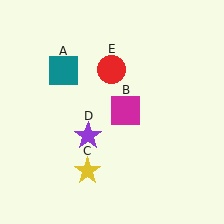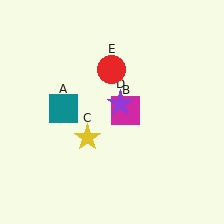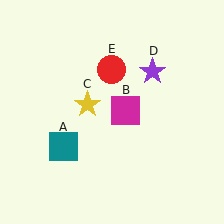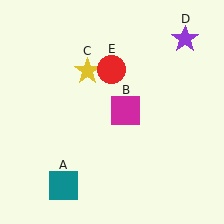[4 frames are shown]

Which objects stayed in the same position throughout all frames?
Magenta square (object B) and red circle (object E) remained stationary.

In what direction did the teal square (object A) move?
The teal square (object A) moved down.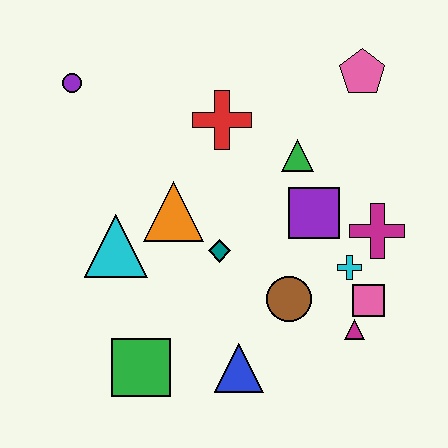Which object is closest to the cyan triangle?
The orange triangle is closest to the cyan triangle.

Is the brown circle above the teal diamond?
No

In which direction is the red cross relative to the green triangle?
The red cross is to the left of the green triangle.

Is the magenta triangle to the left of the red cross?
No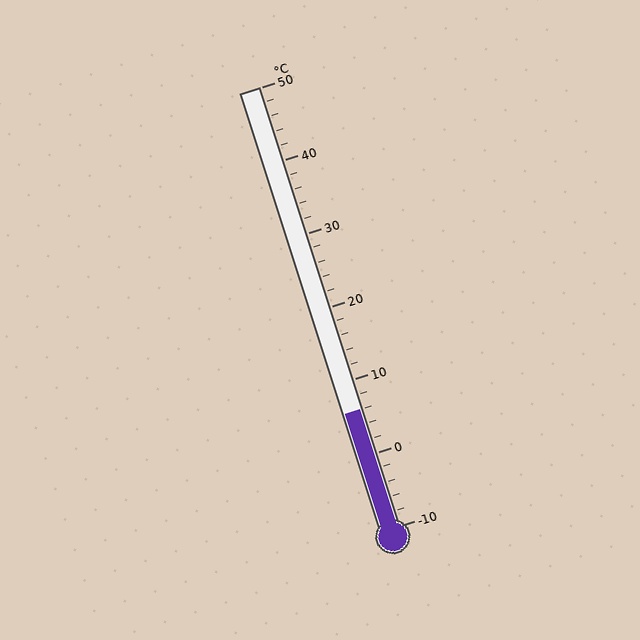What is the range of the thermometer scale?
The thermometer scale ranges from -10°C to 50°C.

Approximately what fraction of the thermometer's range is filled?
The thermometer is filled to approximately 25% of its range.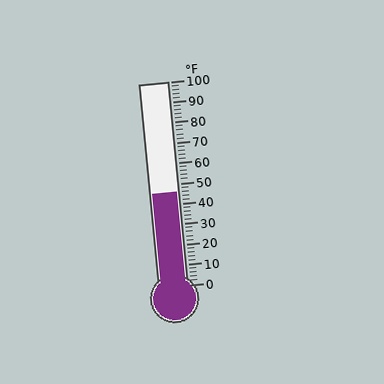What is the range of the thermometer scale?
The thermometer scale ranges from 0°F to 100°F.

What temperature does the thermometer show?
The thermometer shows approximately 46°F.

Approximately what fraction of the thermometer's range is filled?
The thermometer is filled to approximately 45% of its range.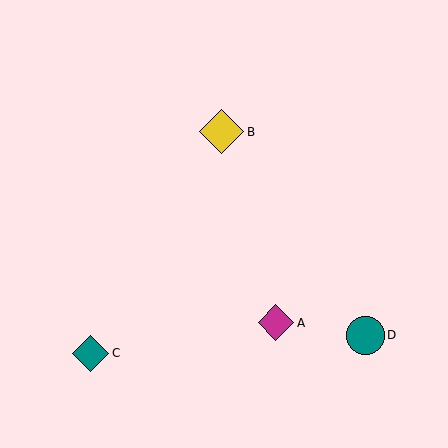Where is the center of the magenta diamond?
The center of the magenta diamond is at (276, 323).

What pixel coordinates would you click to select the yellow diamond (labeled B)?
Click at (222, 132) to select the yellow diamond B.